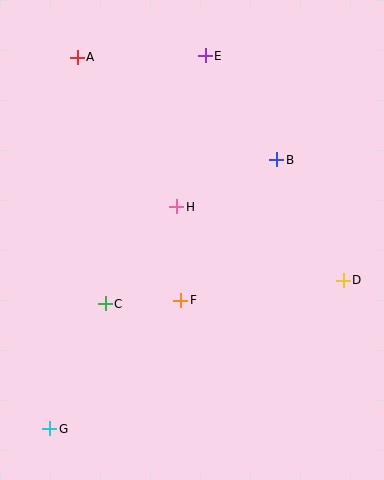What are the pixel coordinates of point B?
Point B is at (277, 160).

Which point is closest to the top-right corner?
Point E is closest to the top-right corner.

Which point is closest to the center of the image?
Point H at (177, 207) is closest to the center.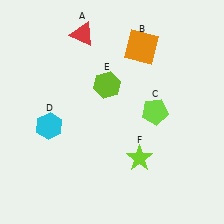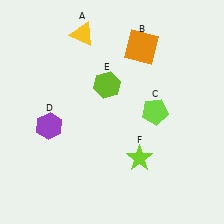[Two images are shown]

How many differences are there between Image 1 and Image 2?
There are 2 differences between the two images.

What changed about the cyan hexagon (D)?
In Image 1, D is cyan. In Image 2, it changed to purple.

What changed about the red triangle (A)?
In Image 1, A is red. In Image 2, it changed to yellow.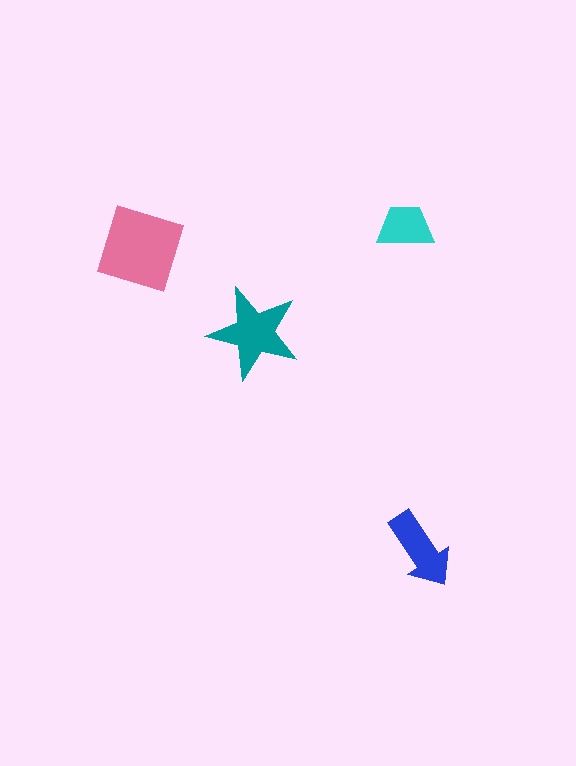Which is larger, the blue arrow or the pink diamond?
The pink diamond.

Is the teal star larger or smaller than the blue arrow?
Larger.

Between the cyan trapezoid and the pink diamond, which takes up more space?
The pink diamond.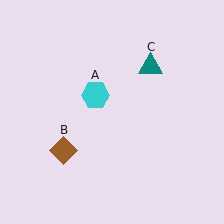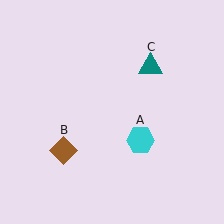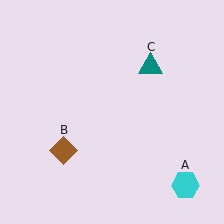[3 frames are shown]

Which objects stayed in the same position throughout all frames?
Brown diamond (object B) and teal triangle (object C) remained stationary.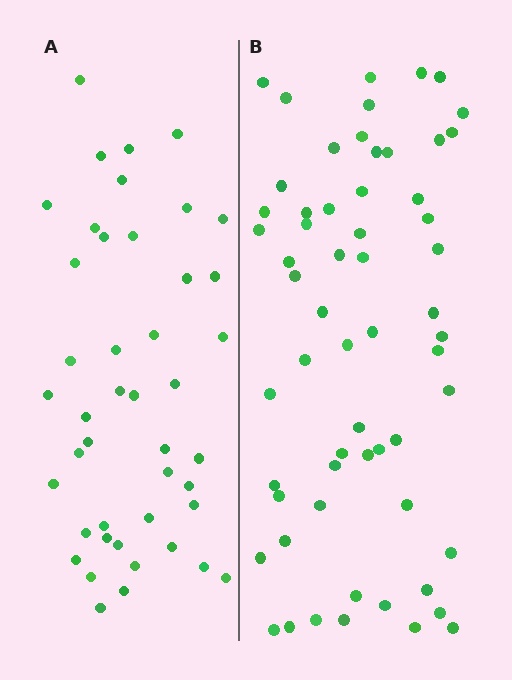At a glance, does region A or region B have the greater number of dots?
Region B (the right region) has more dots.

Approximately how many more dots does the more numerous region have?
Region B has approximately 15 more dots than region A.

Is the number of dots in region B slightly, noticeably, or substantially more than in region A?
Region B has noticeably more, but not dramatically so. The ratio is roughly 1.4 to 1.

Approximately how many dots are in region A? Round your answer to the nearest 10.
About 40 dots. (The exact count is 44, which rounds to 40.)